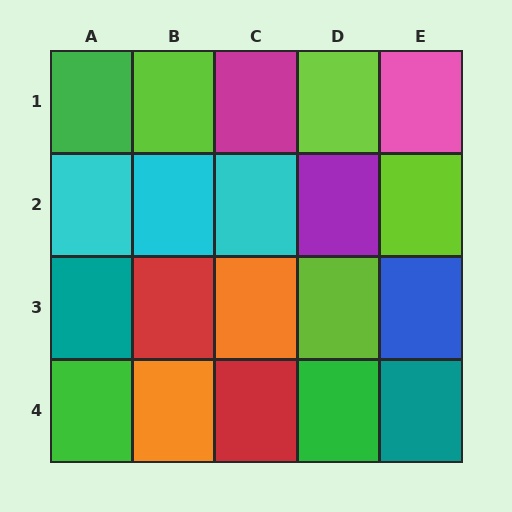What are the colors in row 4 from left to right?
Green, orange, red, green, teal.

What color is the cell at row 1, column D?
Lime.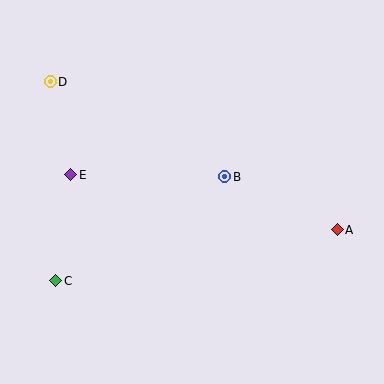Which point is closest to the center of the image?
Point B at (225, 177) is closest to the center.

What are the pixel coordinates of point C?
Point C is at (56, 281).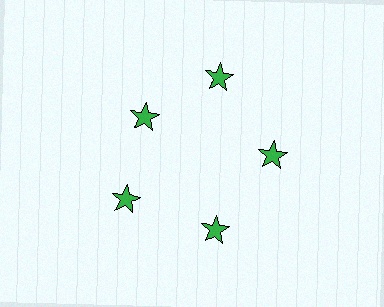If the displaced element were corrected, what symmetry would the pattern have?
It would have 5-fold rotational symmetry — the pattern would map onto itself every 72 degrees.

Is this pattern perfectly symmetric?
No. The 5 green stars are arranged in a ring, but one element near the 10 o'clock position is pulled inward toward the center, breaking the 5-fold rotational symmetry.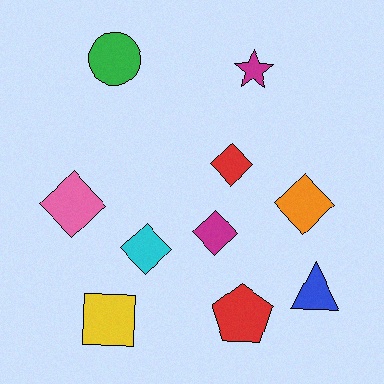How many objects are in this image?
There are 10 objects.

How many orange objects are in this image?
There is 1 orange object.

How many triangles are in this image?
There is 1 triangle.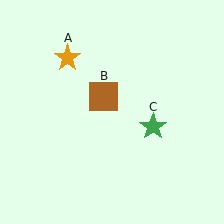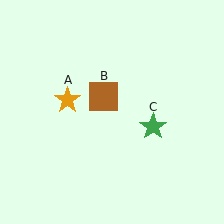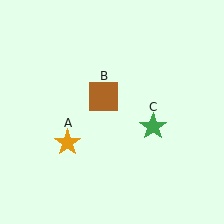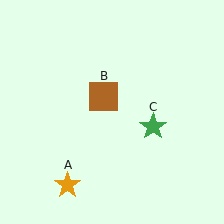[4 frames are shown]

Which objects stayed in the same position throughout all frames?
Brown square (object B) and green star (object C) remained stationary.